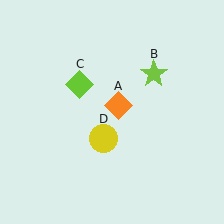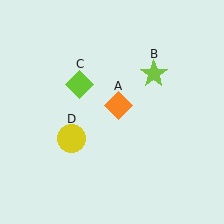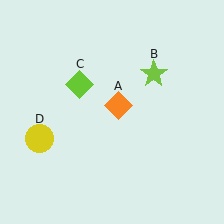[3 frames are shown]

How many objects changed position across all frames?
1 object changed position: yellow circle (object D).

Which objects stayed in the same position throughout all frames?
Orange diamond (object A) and lime star (object B) and lime diamond (object C) remained stationary.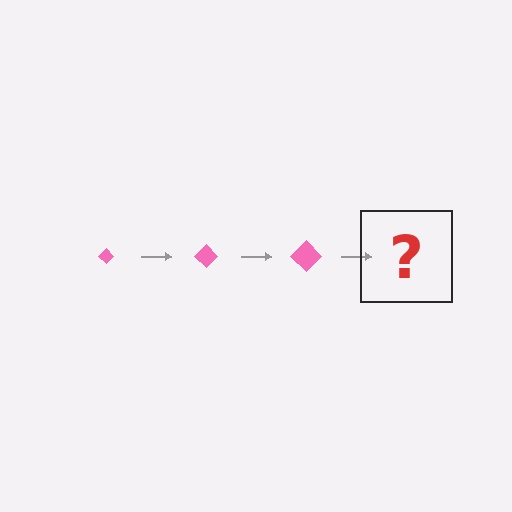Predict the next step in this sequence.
The next step is a pink diamond, larger than the previous one.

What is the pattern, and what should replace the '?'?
The pattern is that the diamond gets progressively larger each step. The '?' should be a pink diamond, larger than the previous one.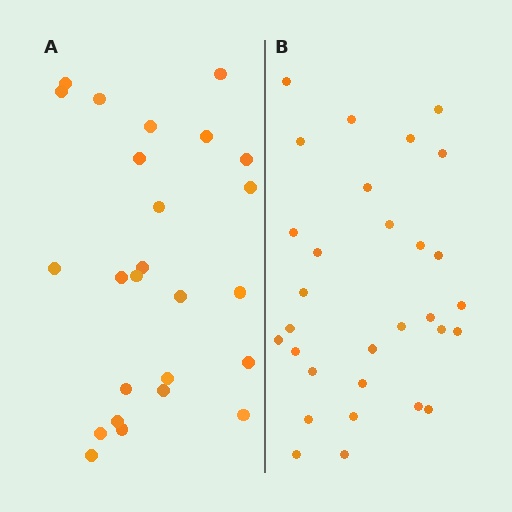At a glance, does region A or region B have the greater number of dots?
Region B (the right region) has more dots.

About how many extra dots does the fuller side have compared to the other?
Region B has about 5 more dots than region A.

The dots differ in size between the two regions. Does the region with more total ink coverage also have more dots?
No. Region A has more total ink coverage because its dots are larger, but region B actually contains more individual dots. Total area can be misleading — the number of items is what matters here.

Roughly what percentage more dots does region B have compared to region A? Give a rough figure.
About 20% more.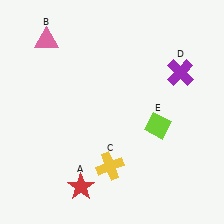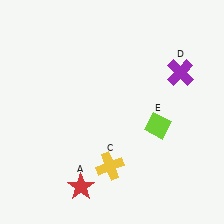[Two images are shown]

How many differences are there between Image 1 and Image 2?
There is 1 difference between the two images.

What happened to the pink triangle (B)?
The pink triangle (B) was removed in Image 2. It was in the top-left area of Image 1.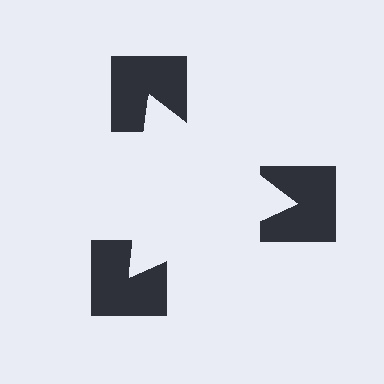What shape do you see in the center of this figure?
An illusory triangle — its edges are inferred from the aligned wedge cuts in the notched squares, not physically drawn.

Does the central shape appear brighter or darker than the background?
It typically appears slightly brighter than the background, even though no actual brightness change is drawn.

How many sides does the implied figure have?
3 sides.